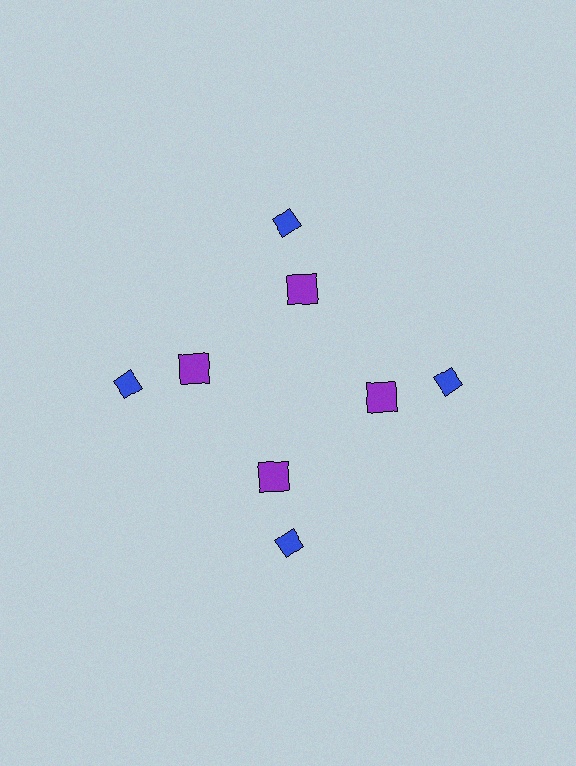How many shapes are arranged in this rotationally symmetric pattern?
There are 8 shapes, arranged in 4 groups of 2.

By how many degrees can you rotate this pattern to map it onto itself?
The pattern maps onto itself every 90 degrees of rotation.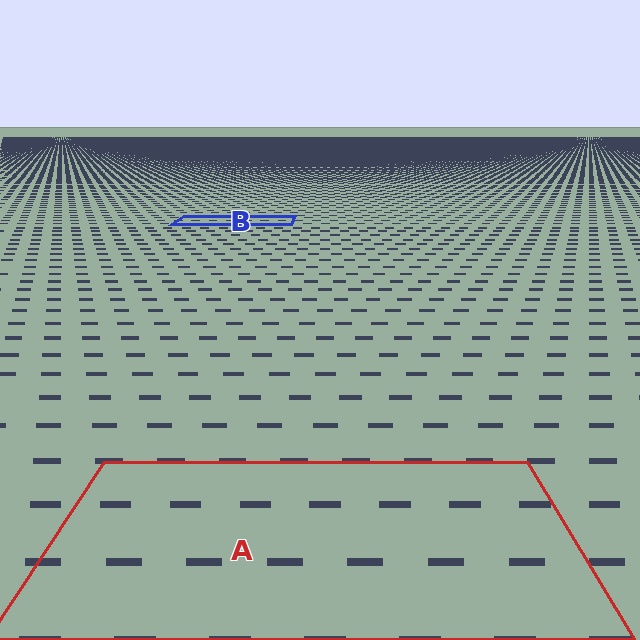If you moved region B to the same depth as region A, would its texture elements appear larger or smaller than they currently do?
They would appear larger. At a closer depth, the same texture elements are projected at a bigger on-screen size.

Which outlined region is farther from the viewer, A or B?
Region B is farther from the viewer — the texture elements inside it appear smaller and more densely packed.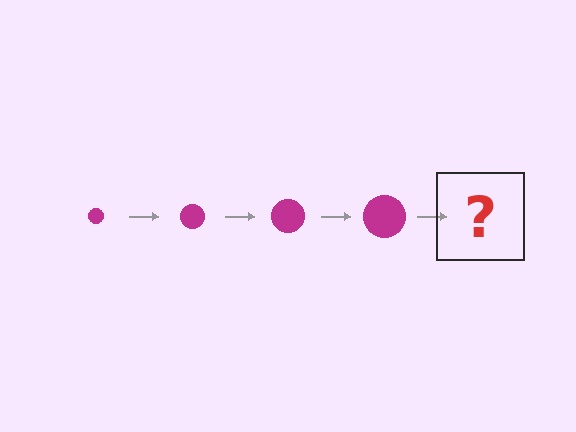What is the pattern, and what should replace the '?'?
The pattern is that the circle gets progressively larger each step. The '?' should be a magenta circle, larger than the previous one.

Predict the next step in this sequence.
The next step is a magenta circle, larger than the previous one.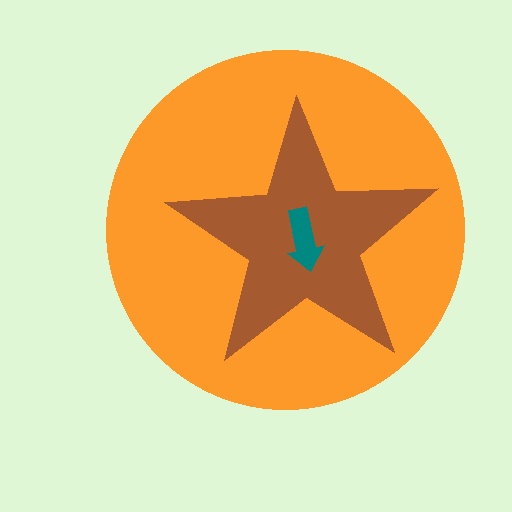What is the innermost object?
The teal arrow.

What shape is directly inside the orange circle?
The brown star.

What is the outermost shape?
The orange circle.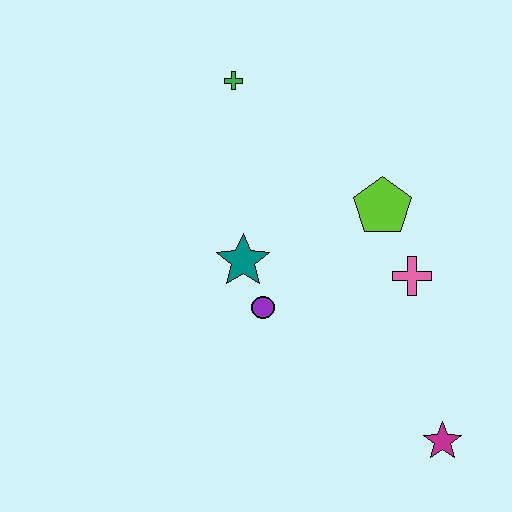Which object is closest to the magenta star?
The pink cross is closest to the magenta star.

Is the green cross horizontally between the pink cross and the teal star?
No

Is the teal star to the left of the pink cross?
Yes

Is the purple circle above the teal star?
No